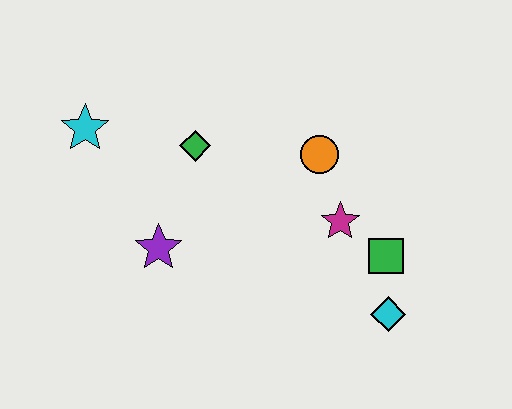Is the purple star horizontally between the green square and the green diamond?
No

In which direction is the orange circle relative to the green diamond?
The orange circle is to the right of the green diamond.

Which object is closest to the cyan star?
The green diamond is closest to the cyan star.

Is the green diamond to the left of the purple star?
No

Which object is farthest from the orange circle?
The cyan star is farthest from the orange circle.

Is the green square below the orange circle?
Yes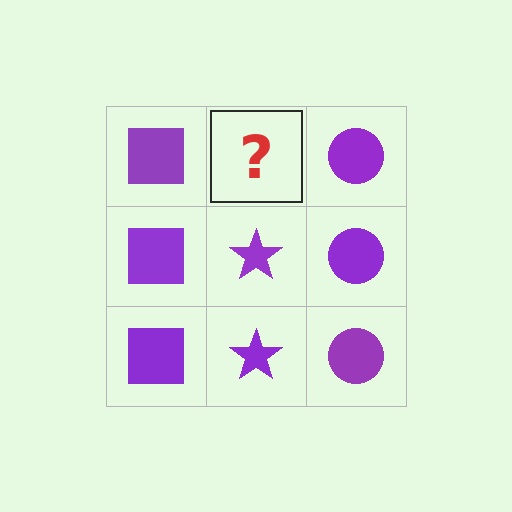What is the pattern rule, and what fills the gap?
The rule is that each column has a consistent shape. The gap should be filled with a purple star.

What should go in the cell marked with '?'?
The missing cell should contain a purple star.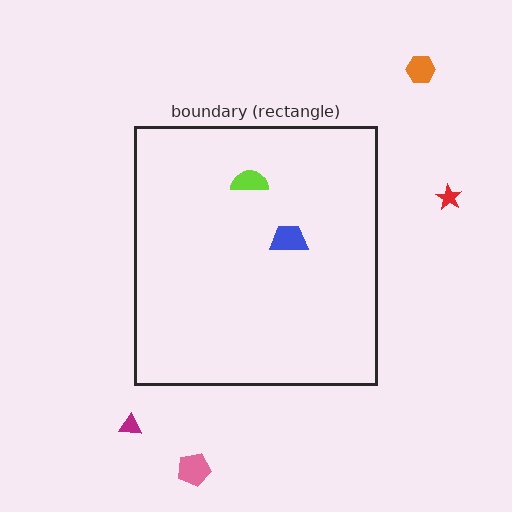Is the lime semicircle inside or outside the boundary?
Inside.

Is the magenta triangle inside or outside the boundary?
Outside.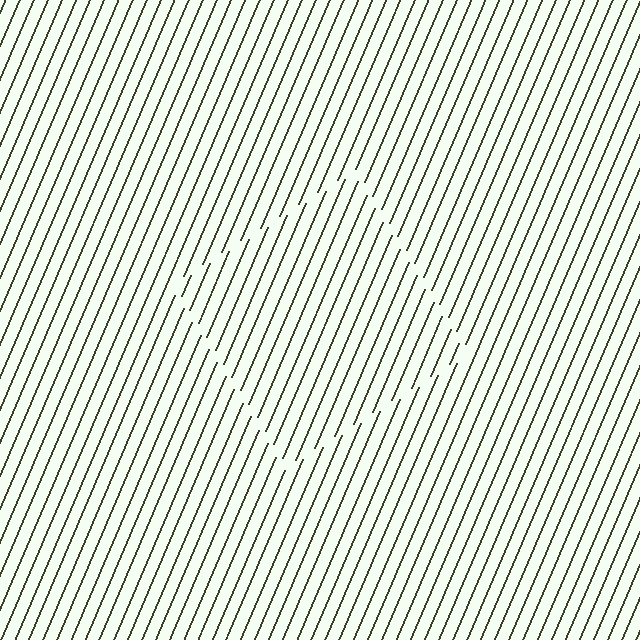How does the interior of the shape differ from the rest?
The interior of the shape contains the same grating, shifted by half a period — the contour is defined by the phase discontinuity where line-ends from the inner and outer gratings abut.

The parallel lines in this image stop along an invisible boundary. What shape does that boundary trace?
An illusory square. The interior of the shape contains the same grating, shifted by half a period — the contour is defined by the phase discontinuity where line-ends from the inner and outer gratings abut.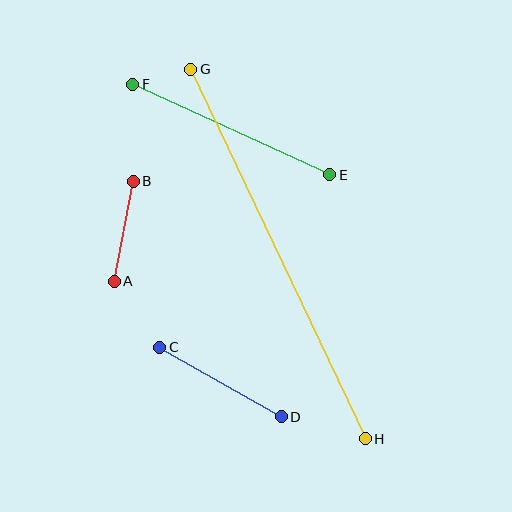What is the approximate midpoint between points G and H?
The midpoint is at approximately (278, 254) pixels.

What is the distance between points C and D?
The distance is approximately 140 pixels.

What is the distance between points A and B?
The distance is approximately 102 pixels.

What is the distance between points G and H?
The distance is approximately 408 pixels.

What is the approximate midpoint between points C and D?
The midpoint is at approximately (221, 382) pixels.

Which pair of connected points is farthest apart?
Points G and H are farthest apart.